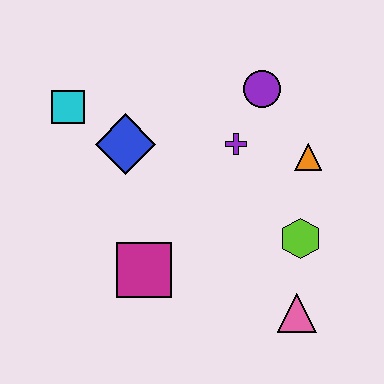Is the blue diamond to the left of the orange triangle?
Yes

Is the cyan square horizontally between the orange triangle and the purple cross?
No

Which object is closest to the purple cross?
The purple circle is closest to the purple cross.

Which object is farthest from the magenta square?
The purple circle is farthest from the magenta square.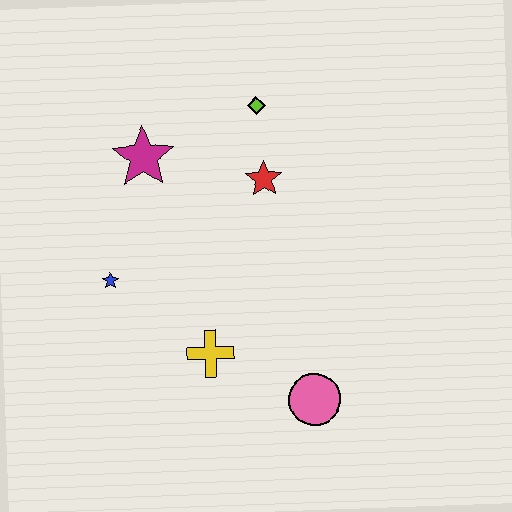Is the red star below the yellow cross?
No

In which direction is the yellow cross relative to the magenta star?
The yellow cross is below the magenta star.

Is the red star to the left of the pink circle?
Yes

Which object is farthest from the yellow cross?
The lime diamond is farthest from the yellow cross.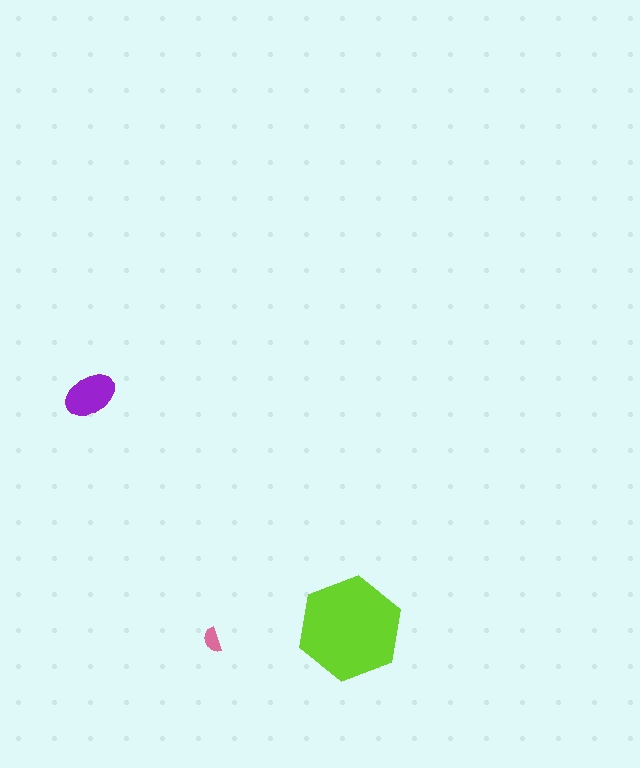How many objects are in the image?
There are 3 objects in the image.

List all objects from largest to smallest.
The lime hexagon, the purple ellipse, the pink semicircle.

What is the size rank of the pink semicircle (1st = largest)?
3rd.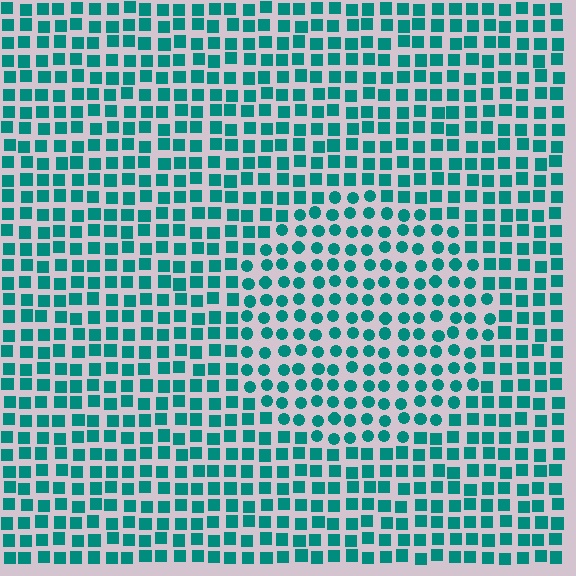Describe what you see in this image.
The image is filled with small teal elements arranged in a uniform grid. A circle-shaped region contains circles, while the surrounding area contains squares. The boundary is defined purely by the change in element shape.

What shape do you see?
I see a circle.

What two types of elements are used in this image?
The image uses circles inside the circle region and squares outside it.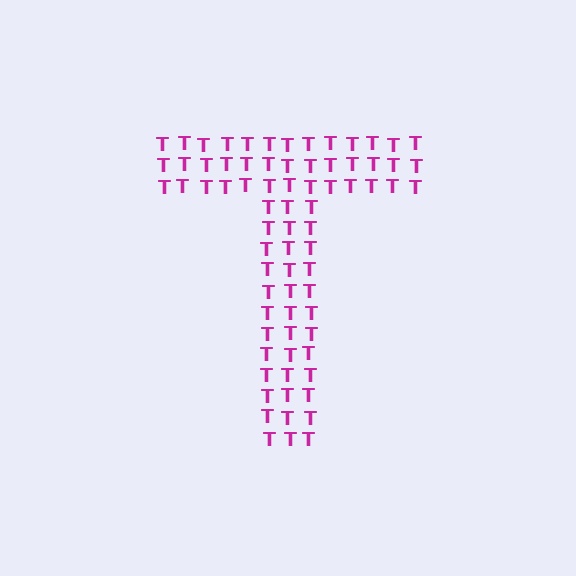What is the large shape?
The large shape is the letter T.